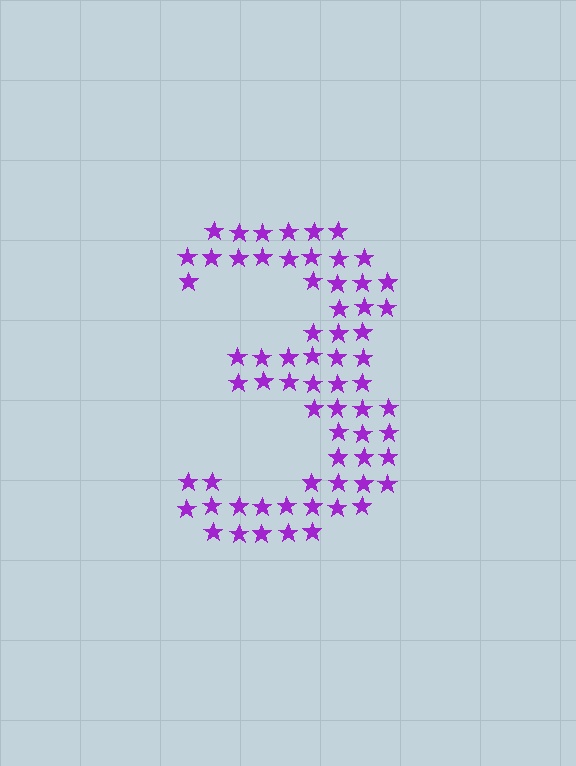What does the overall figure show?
The overall figure shows the digit 3.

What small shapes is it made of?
It is made of small stars.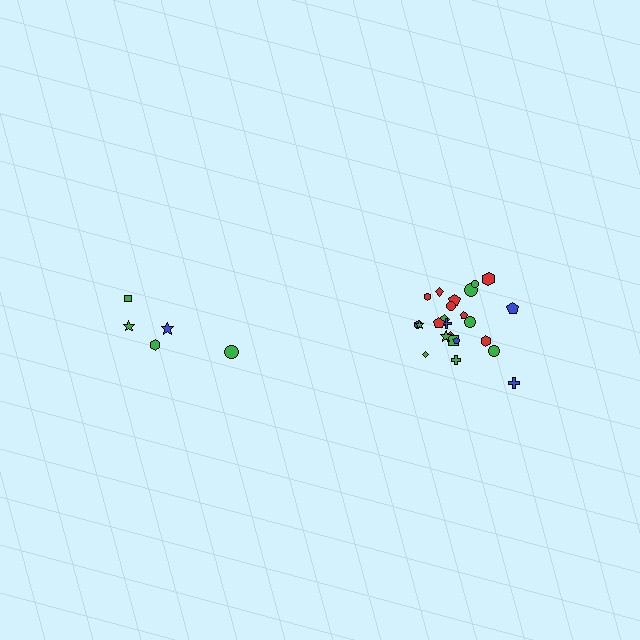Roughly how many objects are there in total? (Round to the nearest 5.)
Roughly 30 objects in total.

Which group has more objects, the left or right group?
The right group.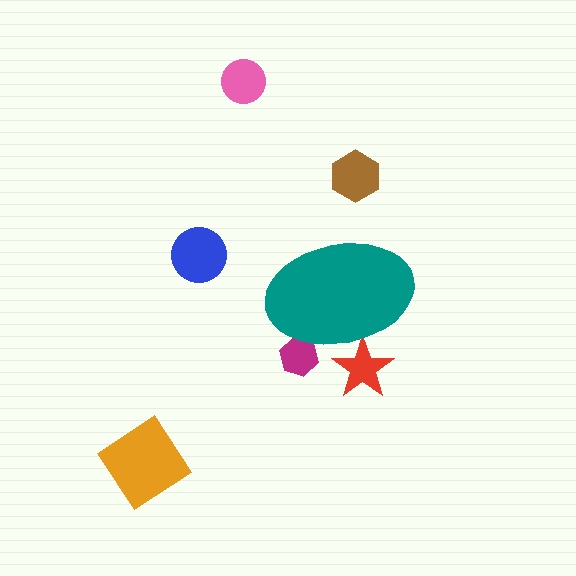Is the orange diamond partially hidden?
No, the orange diamond is fully visible.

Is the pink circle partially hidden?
No, the pink circle is fully visible.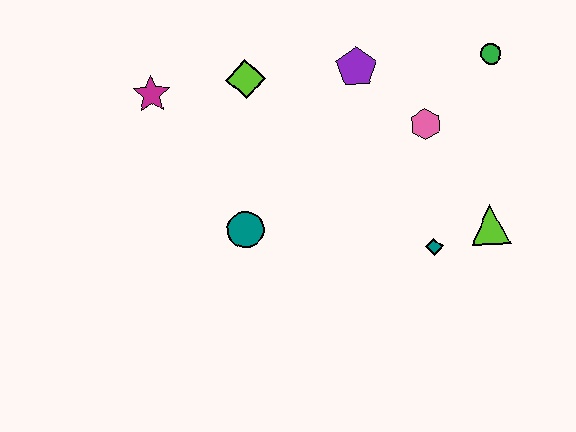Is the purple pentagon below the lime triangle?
No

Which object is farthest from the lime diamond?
The lime triangle is farthest from the lime diamond.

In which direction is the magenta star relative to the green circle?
The magenta star is to the left of the green circle.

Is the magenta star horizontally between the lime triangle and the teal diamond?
No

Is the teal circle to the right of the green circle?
No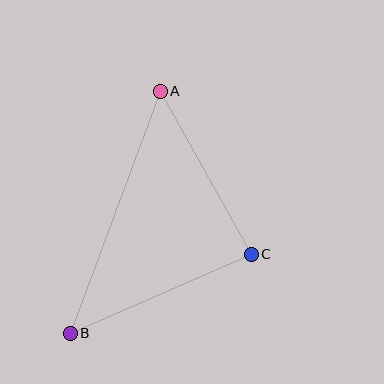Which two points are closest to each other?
Points A and C are closest to each other.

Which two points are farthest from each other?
Points A and B are farthest from each other.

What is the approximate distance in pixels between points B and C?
The distance between B and C is approximately 197 pixels.